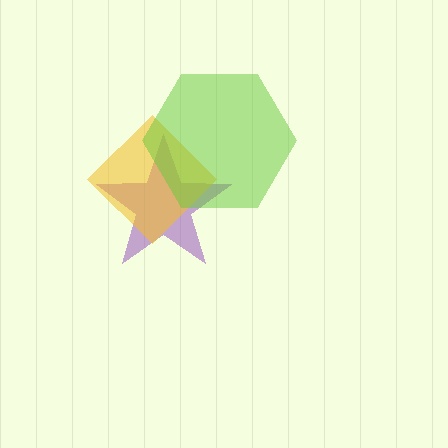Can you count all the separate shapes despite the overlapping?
Yes, there are 3 separate shapes.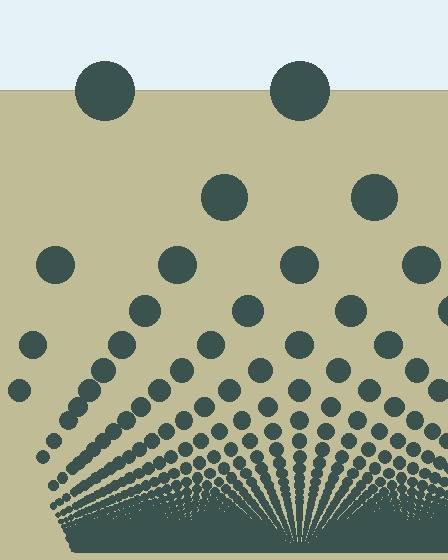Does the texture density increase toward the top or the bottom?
Density increases toward the bottom.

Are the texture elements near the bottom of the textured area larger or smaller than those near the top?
Smaller. The gradient is inverted — elements near the bottom are smaller and denser.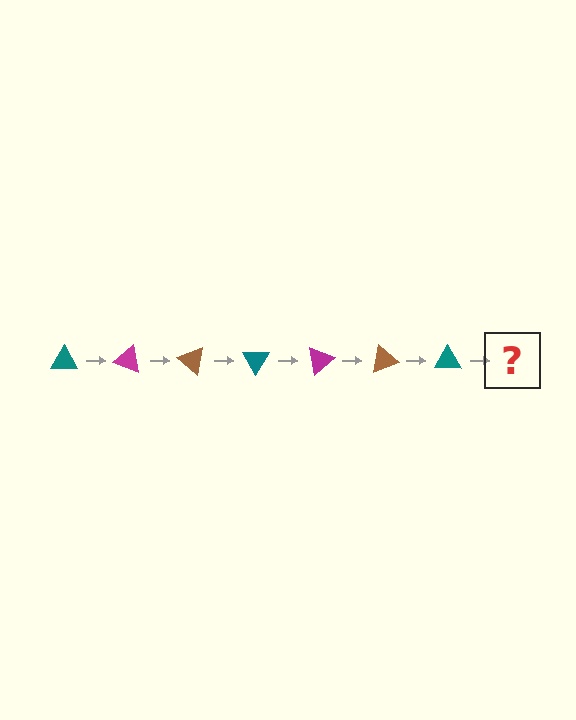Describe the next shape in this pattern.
It should be a magenta triangle, rotated 140 degrees from the start.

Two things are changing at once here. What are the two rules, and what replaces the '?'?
The two rules are that it rotates 20 degrees each step and the color cycles through teal, magenta, and brown. The '?' should be a magenta triangle, rotated 140 degrees from the start.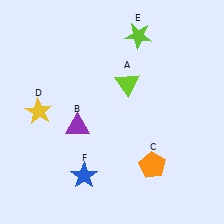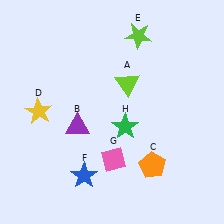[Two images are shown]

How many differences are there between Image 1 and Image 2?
There are 2 differences between the two images.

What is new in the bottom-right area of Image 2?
A pink diamond (G) was added in the bottom-right area of Image 2.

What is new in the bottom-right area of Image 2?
A green star (H) was added in the bottom-right area of Image 2.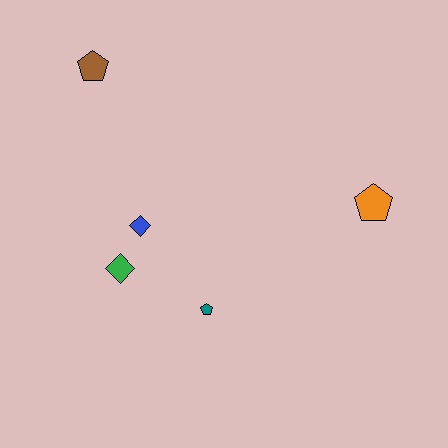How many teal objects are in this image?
There is 1 teal object.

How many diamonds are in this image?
There are 2 diamonds.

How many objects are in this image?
There are 5 objects.